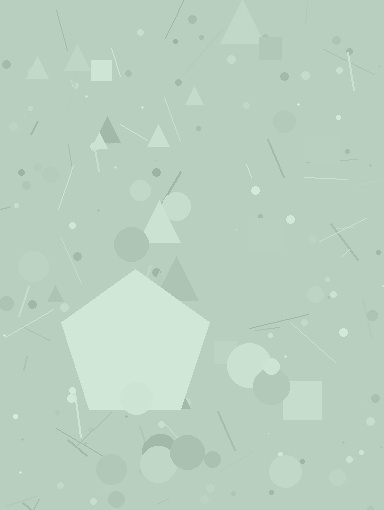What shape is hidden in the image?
A pentagon is hidden in the image.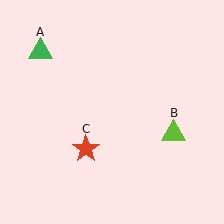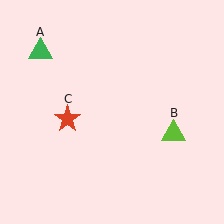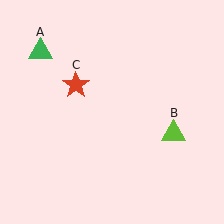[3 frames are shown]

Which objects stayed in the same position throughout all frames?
Green triangle (object A) and lime triangle (object B) remained stationary.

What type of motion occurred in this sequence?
The red star (object C) rotated clockwise around the center of the scene.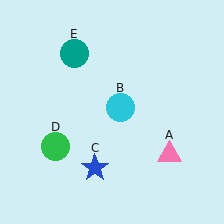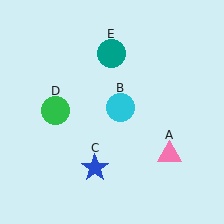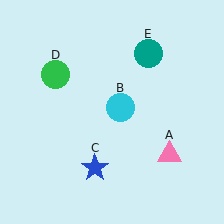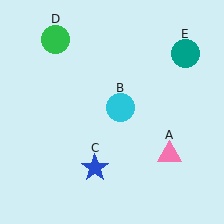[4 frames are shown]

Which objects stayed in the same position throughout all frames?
Pink triangle (object A) and cyan circle (object B) and blue star (object C) remained stationary.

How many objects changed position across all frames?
2 objects changed position: green circle (object D), teal circle (object E).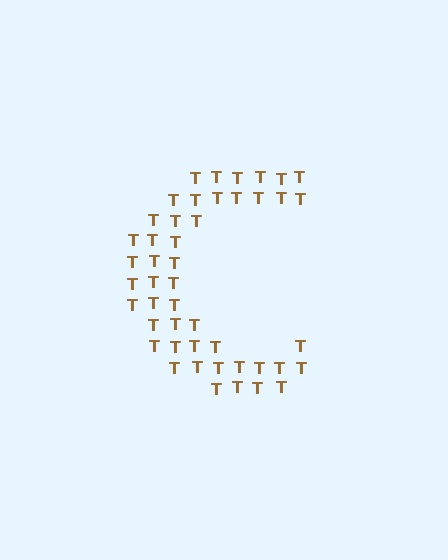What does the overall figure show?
The overall figure shows the letter C.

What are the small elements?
The small elements are letter T's.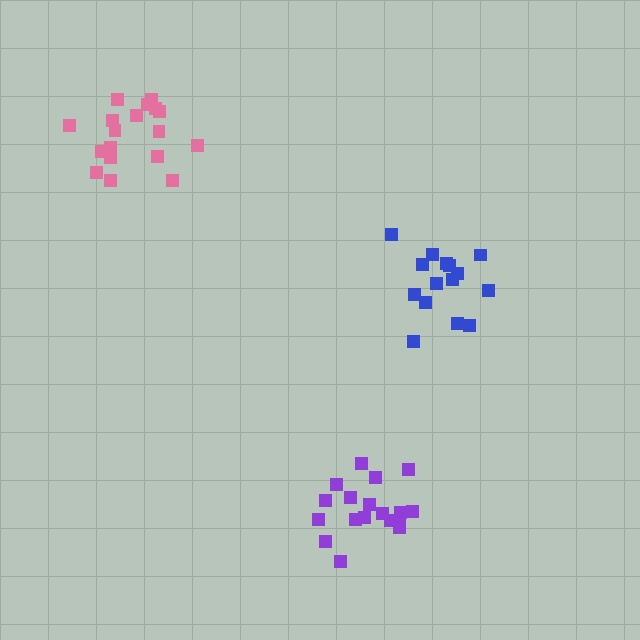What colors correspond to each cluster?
The clusters are colored: pink, purple, blue.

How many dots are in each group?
Group 1: 18 dots, Group 2: 18 dots, Group 3: 15 dots (51 total).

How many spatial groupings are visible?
There are 3 spatial groupings.